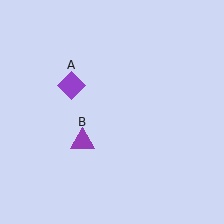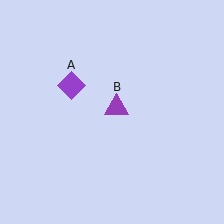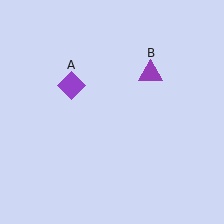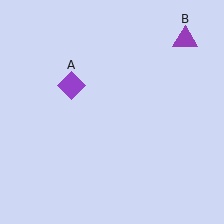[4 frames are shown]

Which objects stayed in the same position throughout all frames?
Purple diamond (object A) remained stationary.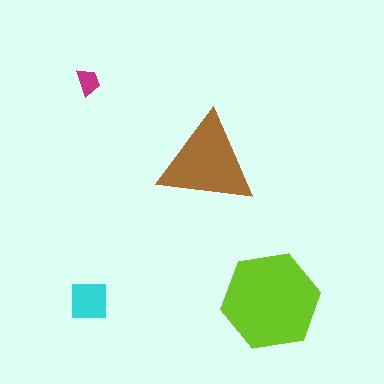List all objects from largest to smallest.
The lime hexagon, the brown triangle, the cyan square, the magenta trapezoid.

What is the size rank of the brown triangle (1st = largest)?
2nd.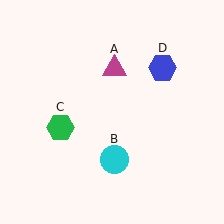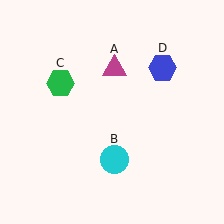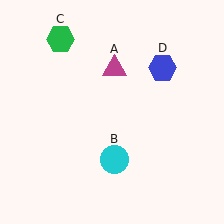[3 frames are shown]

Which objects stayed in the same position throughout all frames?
Magenta triangle (object A) and cyan circle (object B) and blue hexagon (object D) remained stationary.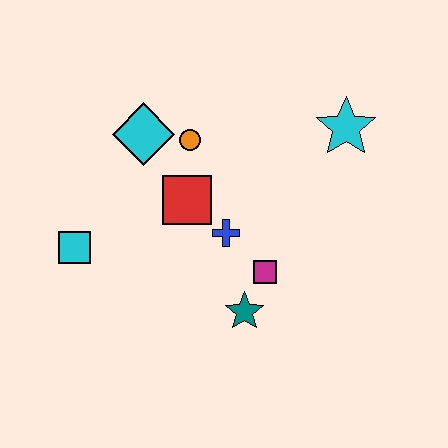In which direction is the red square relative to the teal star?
The red square is above the teal star.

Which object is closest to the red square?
The blue cross is closest to the red square.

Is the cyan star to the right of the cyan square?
Yes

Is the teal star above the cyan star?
No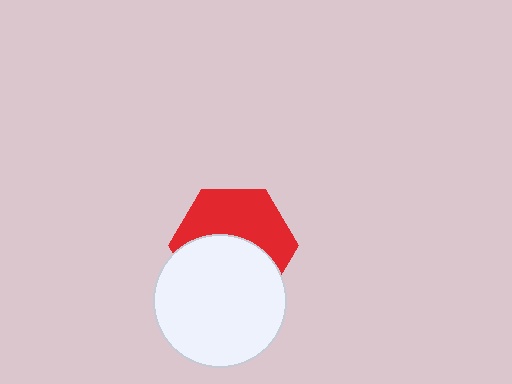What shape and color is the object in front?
The object in front is a white circle.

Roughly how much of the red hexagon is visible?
About half of it is visible (roughly 50%).